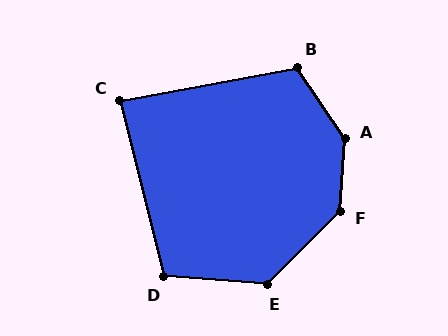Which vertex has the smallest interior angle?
C, at approximately 86 degrees.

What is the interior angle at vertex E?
Approximately 131 degrees (obtuse).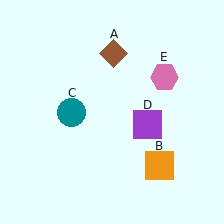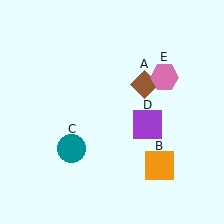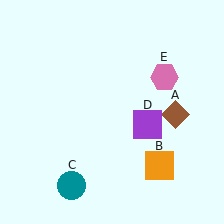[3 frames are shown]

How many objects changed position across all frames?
2 objects changed position: brown diamond (object A), teal circle (object C).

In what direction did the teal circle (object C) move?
The teal circle (object C) moved down.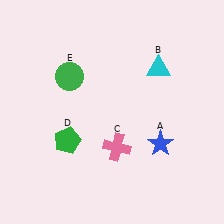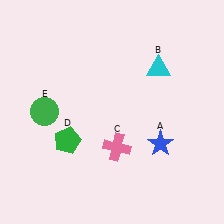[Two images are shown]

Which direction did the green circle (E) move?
The green circle (E) moved down.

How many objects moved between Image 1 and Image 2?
1 object moved between the two images.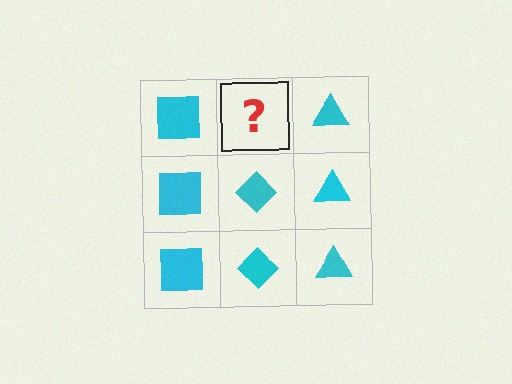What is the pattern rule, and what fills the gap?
The rule is that each column has a consistent shape. The gap should be filled with a cyan diamond.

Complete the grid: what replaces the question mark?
The question mark should be replaced with a cyan diamond.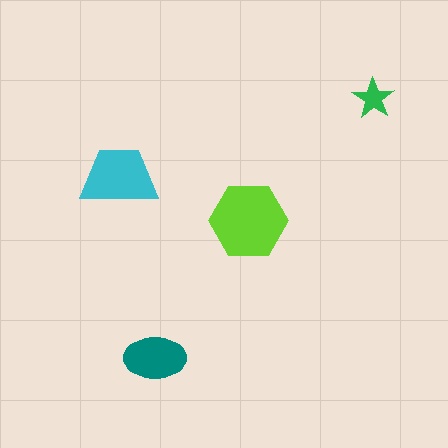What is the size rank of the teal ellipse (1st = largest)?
3rd.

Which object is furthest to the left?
The cyan trapezoid is leftmost.